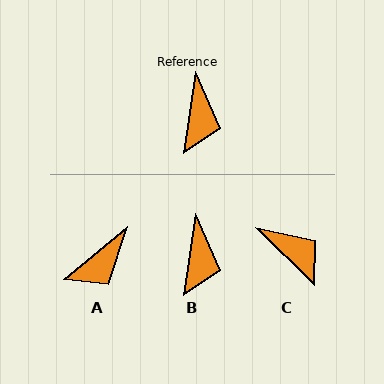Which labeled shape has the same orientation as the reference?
B.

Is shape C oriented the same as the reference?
No, it is off by about 54 degrees.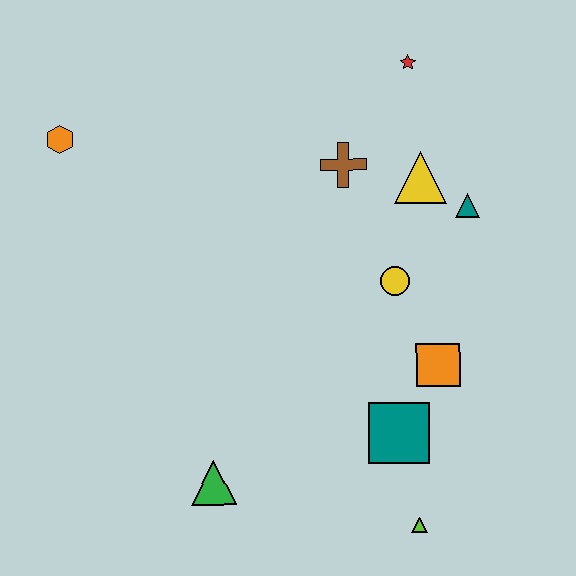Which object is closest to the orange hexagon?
The brown cross is closest to the orange hexagon.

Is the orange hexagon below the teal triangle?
No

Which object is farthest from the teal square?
The orange hexagon is farthest from the teal square.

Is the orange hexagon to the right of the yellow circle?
No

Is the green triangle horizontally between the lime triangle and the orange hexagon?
Yes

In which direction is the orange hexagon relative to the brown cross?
The orange hexagon is to the left of the brown cross.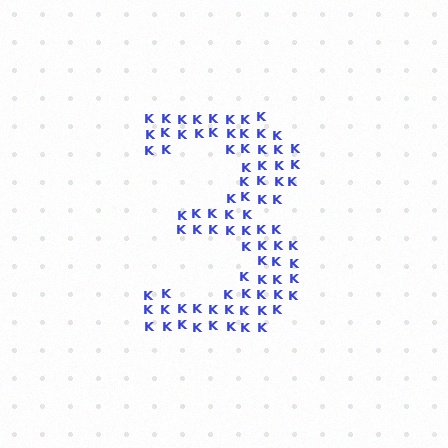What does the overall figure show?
The overall figure shows the digit 3.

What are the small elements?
The small elements are letter K's.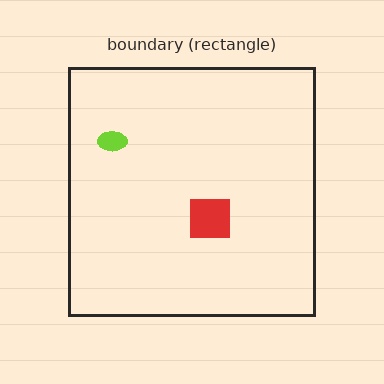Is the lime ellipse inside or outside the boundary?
Inside.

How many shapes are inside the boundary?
2 inside, 0 outside.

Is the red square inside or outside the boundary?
Inside.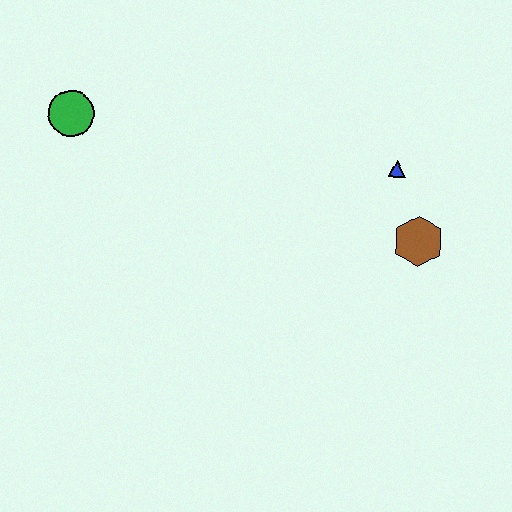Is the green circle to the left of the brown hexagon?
Yes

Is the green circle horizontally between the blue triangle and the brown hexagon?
No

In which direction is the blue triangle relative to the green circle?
The blue triangle is to the right of the green circle.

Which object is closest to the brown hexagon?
The blue triangle is closest to the brown hexagon.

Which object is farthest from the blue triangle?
The green circle is farthest from the blue triangle.